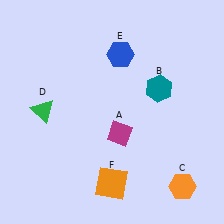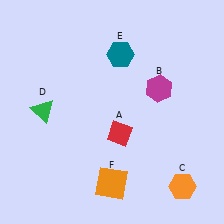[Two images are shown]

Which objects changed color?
A changed from magenta to red. B changed from teal to magenta. E changed from blue to teal.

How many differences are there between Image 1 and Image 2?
There are 3 differences between the two images.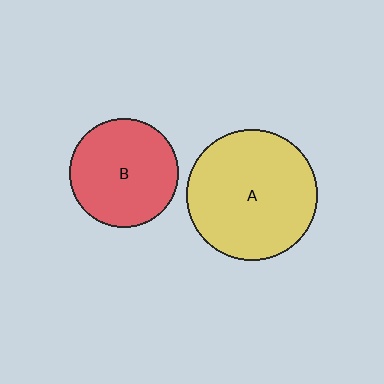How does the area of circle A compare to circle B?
Approximately 1.5 times.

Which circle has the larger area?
Circle A (yellow).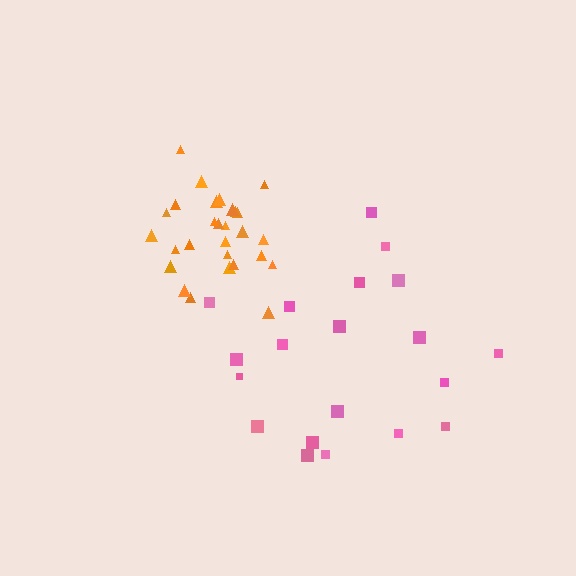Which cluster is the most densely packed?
Orange.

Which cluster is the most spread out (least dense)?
Pink.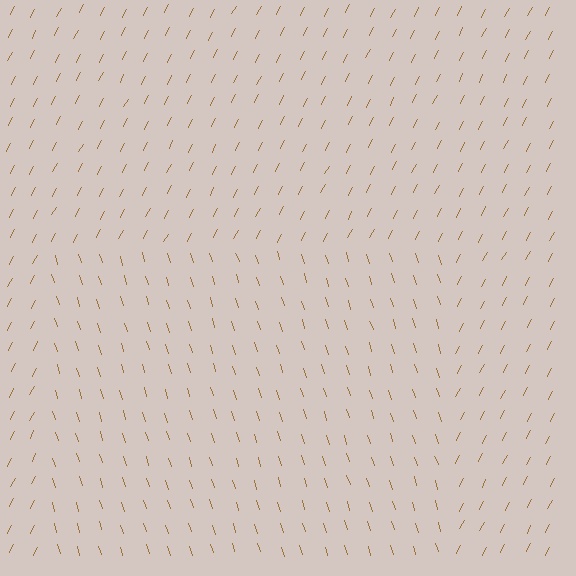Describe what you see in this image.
The image is filled with small brown line segments. A rectangle region in the image has lines oriented differently from the surrounding lines, creating a visible texture boundary.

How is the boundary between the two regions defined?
The boundary is defined purely by a change in line orientation (approximately 45 degrees difference). All lines are the same color and thickness.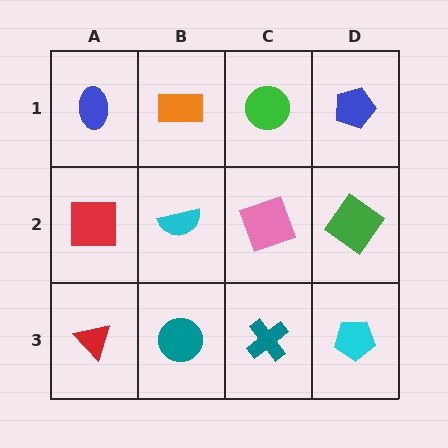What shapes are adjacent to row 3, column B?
A cyan semicircle (row 2, column B), a red triangle (row 3, column A), a teal cross (row 3, column C).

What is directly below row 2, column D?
A cyan pentagon.